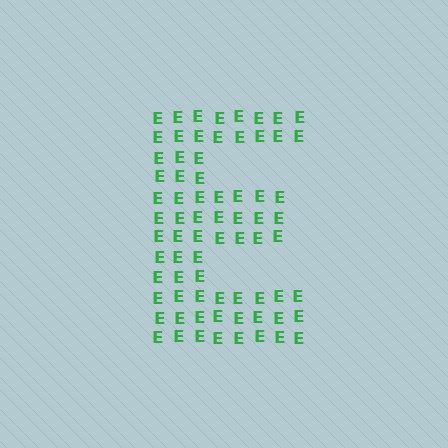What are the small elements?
The small elements are letter E's.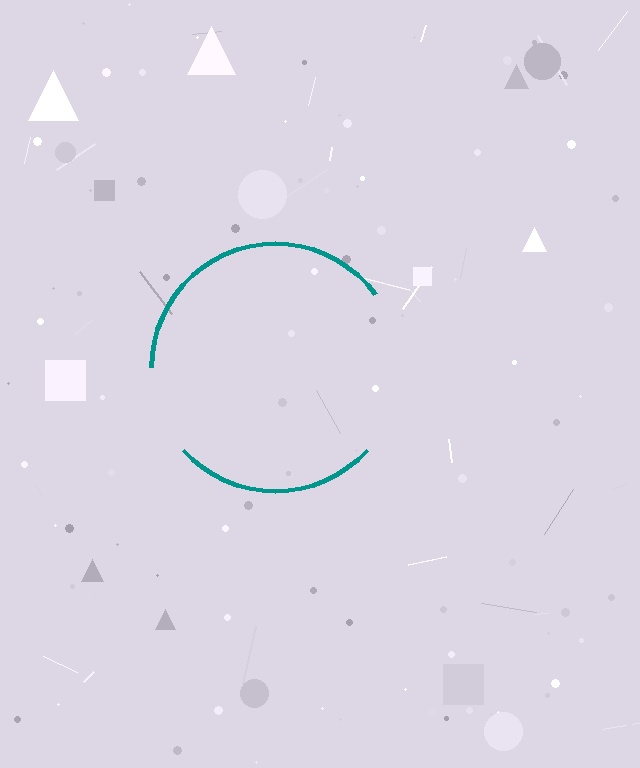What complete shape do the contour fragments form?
The contour fragments form a circle.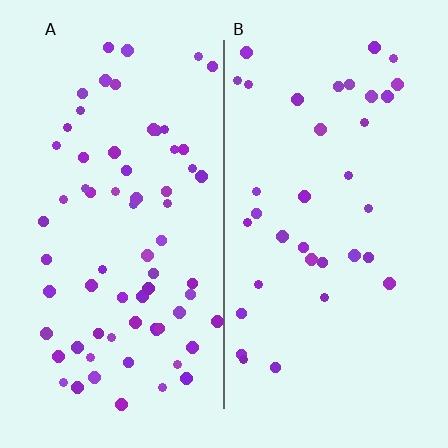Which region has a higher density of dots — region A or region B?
A (the left).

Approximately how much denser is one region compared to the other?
Approximately 1.9× — region A over region B.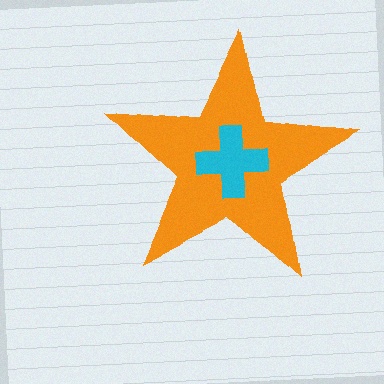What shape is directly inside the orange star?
The cyan cross.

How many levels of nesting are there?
2.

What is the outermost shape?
The orange star.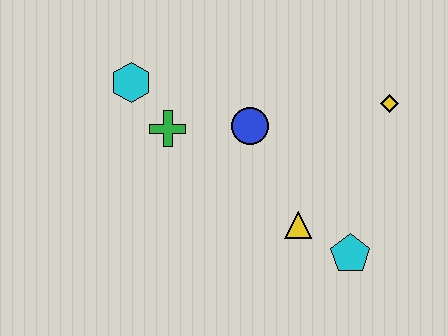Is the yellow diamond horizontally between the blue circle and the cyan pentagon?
No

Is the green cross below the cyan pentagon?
No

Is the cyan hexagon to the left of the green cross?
Yes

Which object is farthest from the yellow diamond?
The cyan hexagon is farthest from the yellow diamond.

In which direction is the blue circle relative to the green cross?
The blue circle is to the right of the green cross.